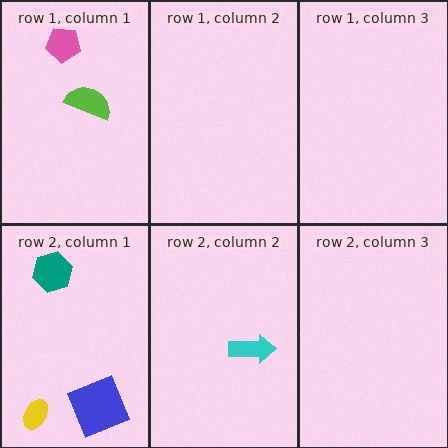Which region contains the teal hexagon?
The row 2, column 1 region.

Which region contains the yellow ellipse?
The row 2, column 1 region.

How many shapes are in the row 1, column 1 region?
2.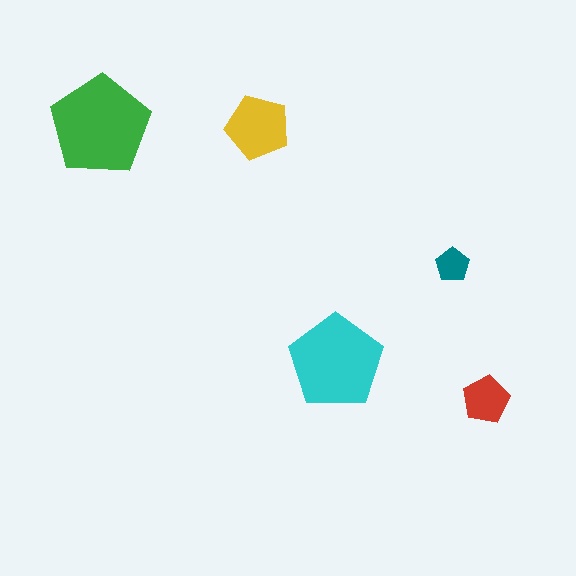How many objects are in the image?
There are 5 objects in the image.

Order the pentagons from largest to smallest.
the green one, the cyan one, the yellow one, the red one, the teal one.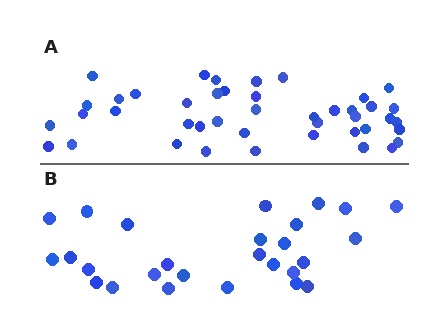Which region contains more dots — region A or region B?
Region A (the top region) has more dots.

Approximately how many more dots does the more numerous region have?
Region A has approximately 15 more dots than region B.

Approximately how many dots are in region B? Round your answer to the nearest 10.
About 30 dots. (The exact count is 27, which rounds to 30.)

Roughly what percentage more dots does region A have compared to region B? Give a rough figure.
About 60% more.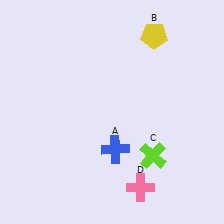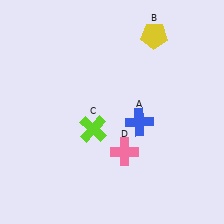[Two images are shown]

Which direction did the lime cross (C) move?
The lime cross (C) moved left.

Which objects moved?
The objects that moved are: the blue cross (A), the lime cross (C), the pink cross (D).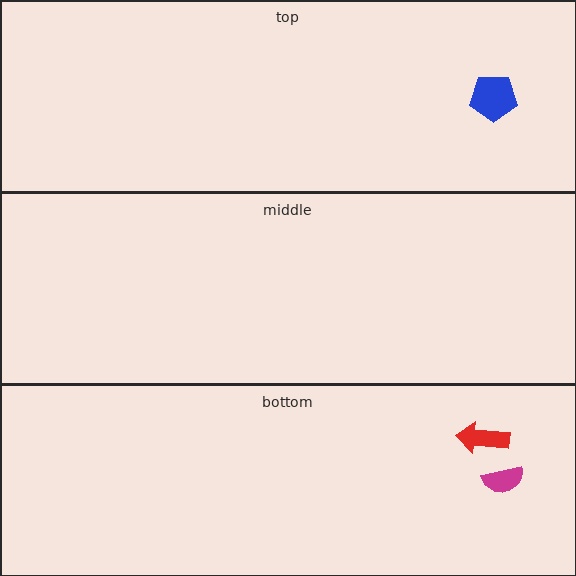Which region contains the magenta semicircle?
The bottom region.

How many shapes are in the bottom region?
2.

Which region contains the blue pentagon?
The top region.